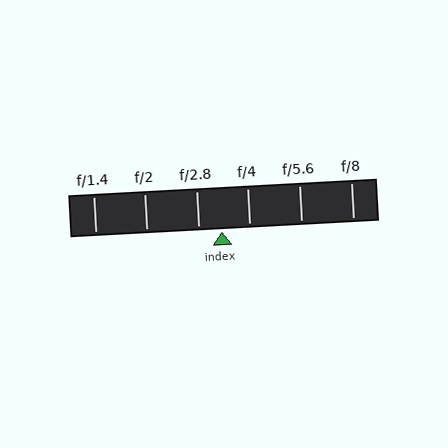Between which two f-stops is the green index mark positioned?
The index mark is between f/2.8 and f/4.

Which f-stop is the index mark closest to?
The index mark is closest to f/2.8.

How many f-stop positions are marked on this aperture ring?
There are 6 f-stop positions marked.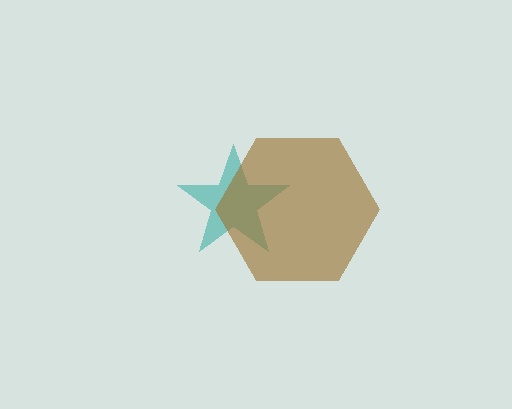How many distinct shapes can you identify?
There are 2 distinct shapes: a teal star, a brown hexagon.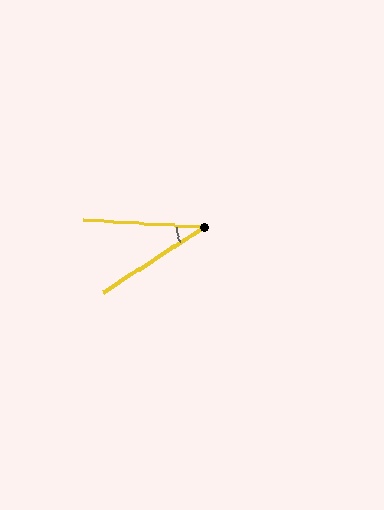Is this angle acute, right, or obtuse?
It is acute.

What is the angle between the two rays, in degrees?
Approximately 37 degrees.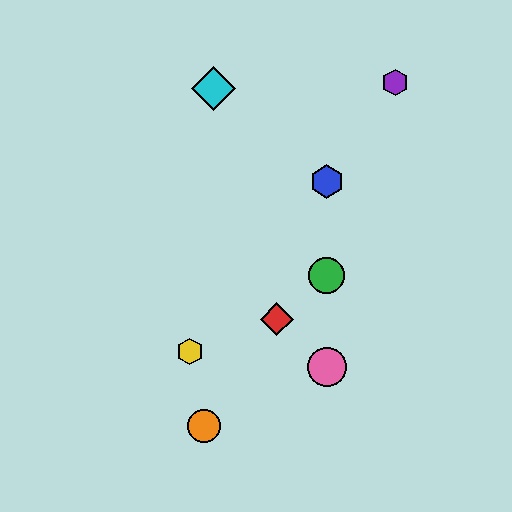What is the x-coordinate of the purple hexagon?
The purple hexagon is at x≈395.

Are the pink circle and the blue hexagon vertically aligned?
Yes, both are at x≈327.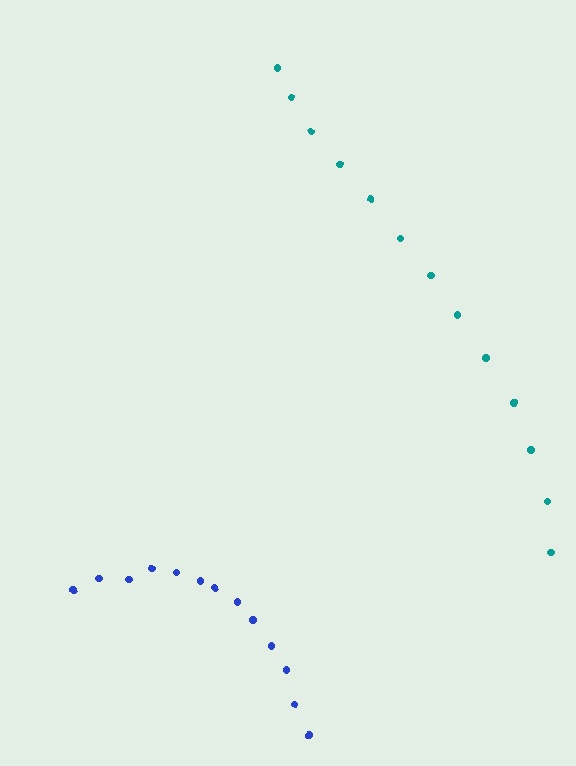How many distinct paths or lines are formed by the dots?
There are 2 distinct paths.